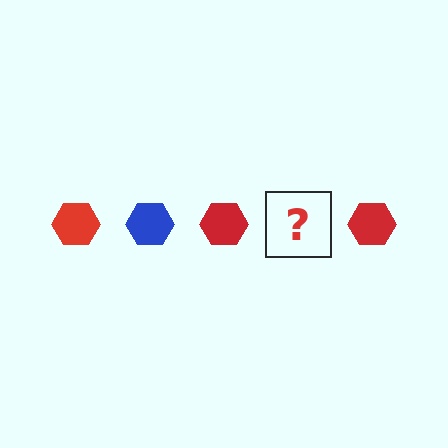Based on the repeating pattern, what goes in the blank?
The blank should be a blue hexagon.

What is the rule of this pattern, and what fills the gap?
The rule is that the pattern cycles through red, blue hexagons. The gap should be filled with a blue hexagon.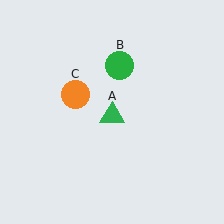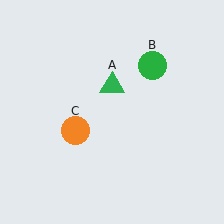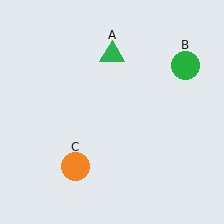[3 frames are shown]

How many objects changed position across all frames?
3 objects changed position: green triangle (object A), green circle (object B), orange circle (object C).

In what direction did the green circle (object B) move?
The green circle (object B) moved right.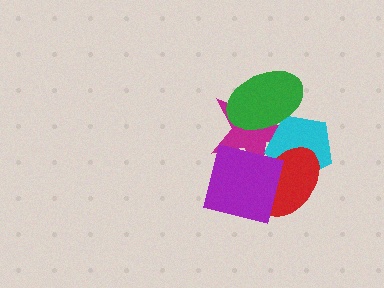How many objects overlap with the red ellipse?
3 objects overlap with the red ellipse.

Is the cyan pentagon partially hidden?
Yes, it is partially covered by another shape.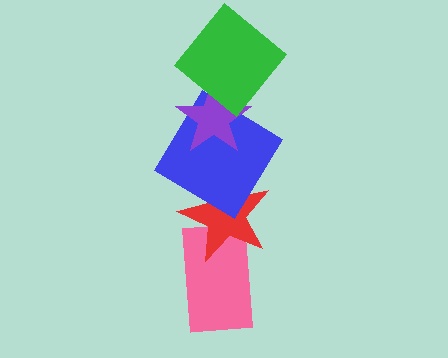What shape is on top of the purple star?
The green diamond is on top of the purple star.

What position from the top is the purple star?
The purple star is 2nd from the top.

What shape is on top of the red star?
The blue diamond is on top of the red star.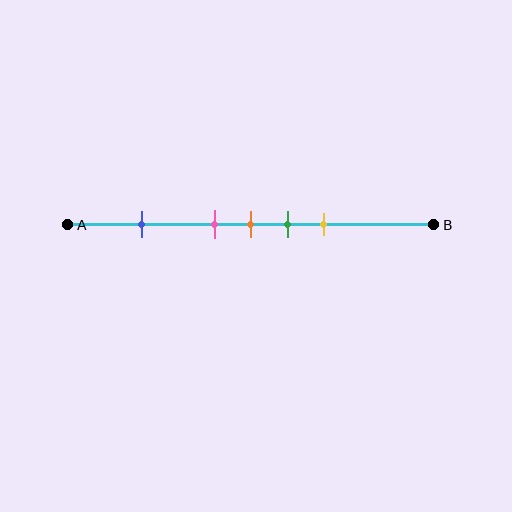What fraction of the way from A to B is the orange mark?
The orange mark is approximately 50% (0.5) of the way from A to B.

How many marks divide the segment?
There are 5 marks dividing the segment.